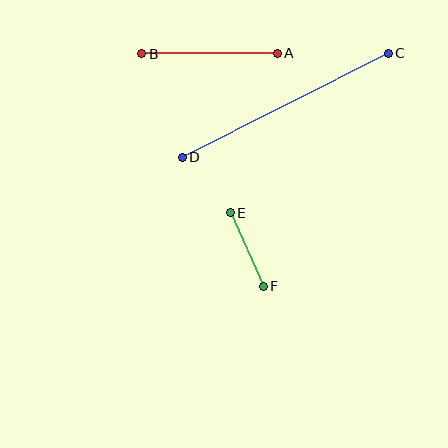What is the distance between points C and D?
The distance is approximately 231 pixels.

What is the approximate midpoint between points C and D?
The midpoint is at approximately (285, 105) pixels.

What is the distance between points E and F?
The distance is approximately 81 pixels.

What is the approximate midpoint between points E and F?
The midpoint is at approximately (247, 250) pixels.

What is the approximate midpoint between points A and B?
The midpoint is at approximately (209, 53) pixels.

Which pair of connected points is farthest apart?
Points C and D are farthest apart.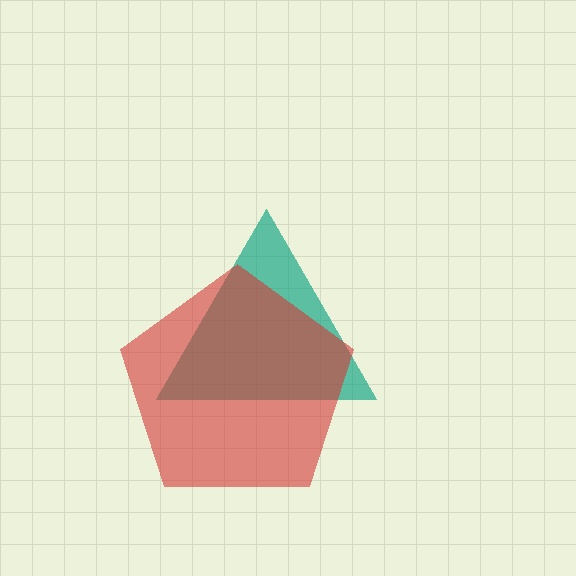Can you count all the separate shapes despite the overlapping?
Yes, there are 2 separate shapes.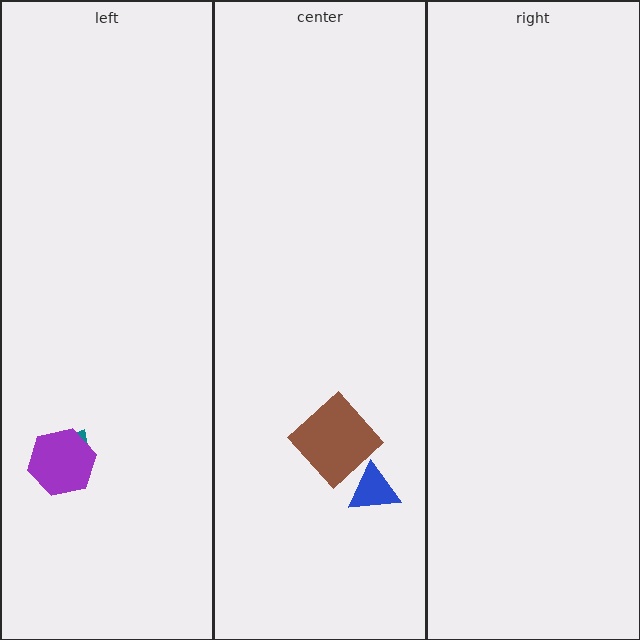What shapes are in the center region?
The blue triangle, the brown diamond.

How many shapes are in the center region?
2.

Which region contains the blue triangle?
The center region.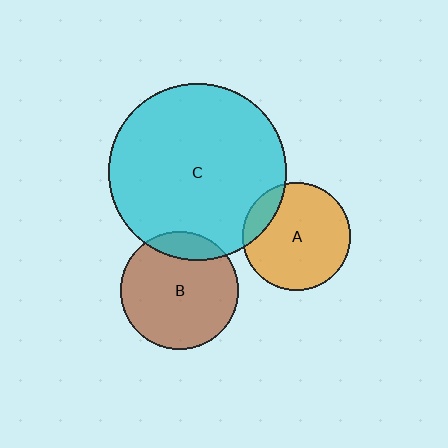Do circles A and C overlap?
Yes.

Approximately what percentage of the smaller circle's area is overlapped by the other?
Approximately 15%.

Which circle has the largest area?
Circle C (cyan).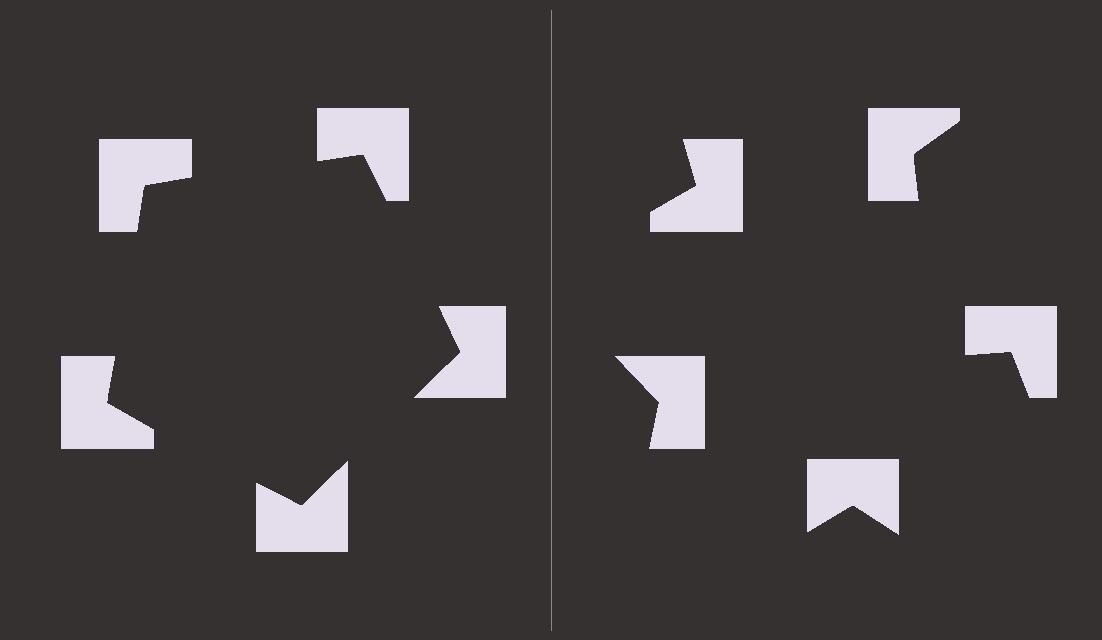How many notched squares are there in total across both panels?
10 — 5 on each side.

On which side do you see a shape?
An illusory pentagon appears on the left side. On the right side the wedge cuts are rotated, so no coherent shape forms.